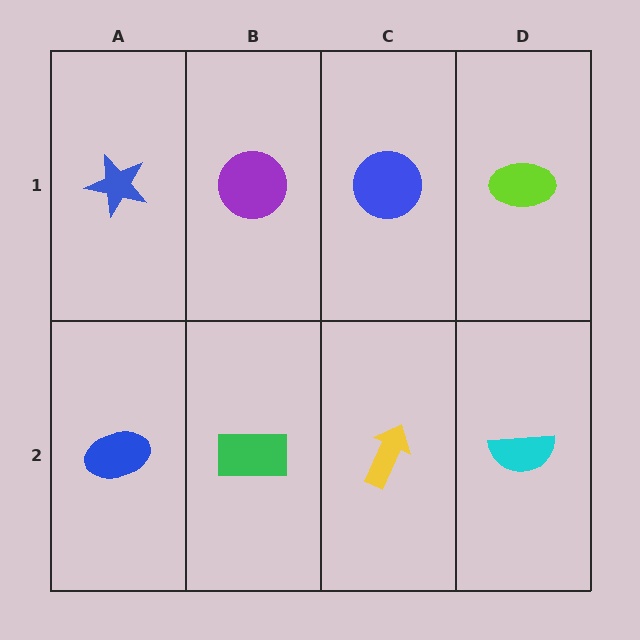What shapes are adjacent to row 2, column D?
A lime ellipse (row 1, column D), a yellow arrow (row 2, column C).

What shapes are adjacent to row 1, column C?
A yellow arrow (row 2, column C), a purple circle (row 1, column B), a lime ellipse (row 1, column D).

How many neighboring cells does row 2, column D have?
2.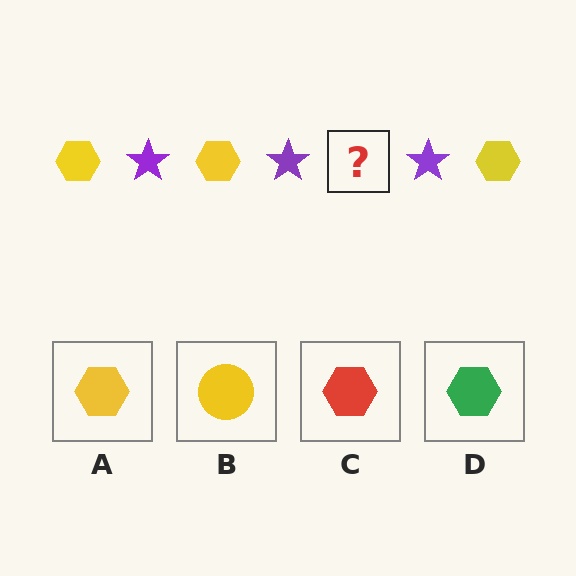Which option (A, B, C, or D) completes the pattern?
A.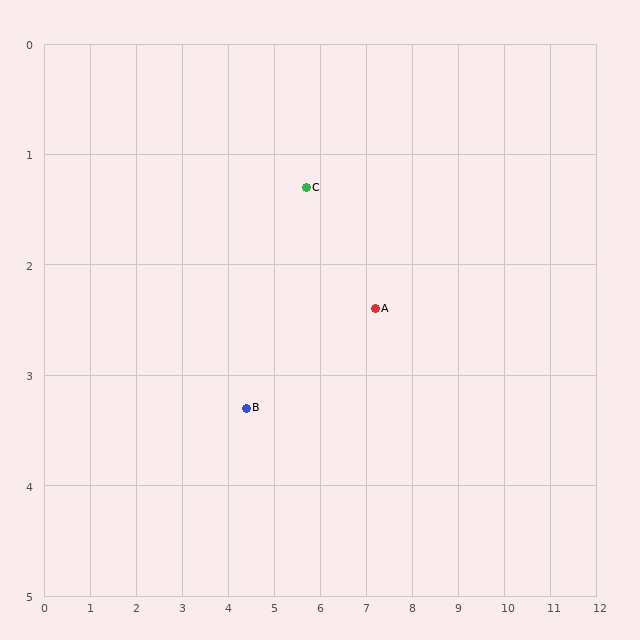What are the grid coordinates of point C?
Point C is at approximately (5.7, 1.3).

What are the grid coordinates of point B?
Point B is at approximately (4.4, 3.3).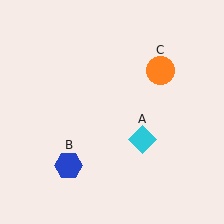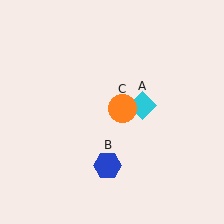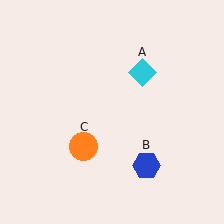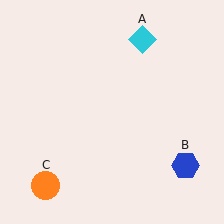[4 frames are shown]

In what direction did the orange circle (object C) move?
The orange circle (object C) moved down and to the left.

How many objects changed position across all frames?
3 objects changed position: cyan diamond (object A), blue hexagon (object B), orange circle (object C).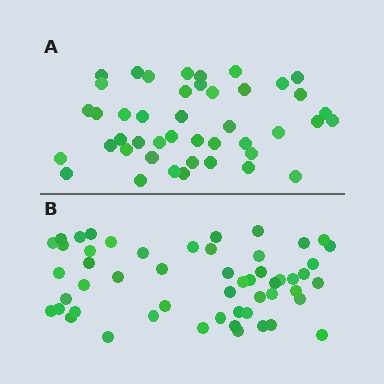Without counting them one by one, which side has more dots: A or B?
Region B (the bottom region) has more dots.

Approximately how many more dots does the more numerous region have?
Region B has roughly 8 or so more dots than region A.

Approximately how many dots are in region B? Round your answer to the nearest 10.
About 50 dots. (The exact count is 53, which rounds to 50.)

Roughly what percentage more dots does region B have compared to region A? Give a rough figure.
About 20% more.